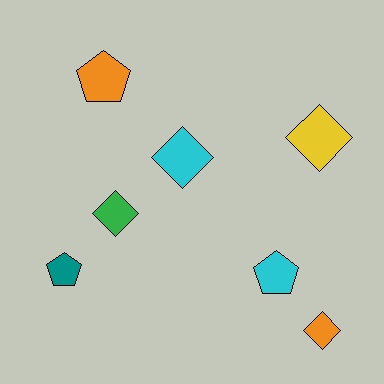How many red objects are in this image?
There are no red objects.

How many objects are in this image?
There are 7 objects.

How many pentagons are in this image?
There are 3 pentagons.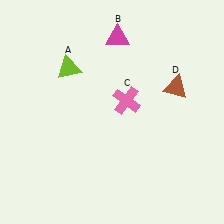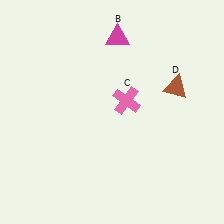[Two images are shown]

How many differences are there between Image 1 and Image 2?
There is 1 difference between the two images.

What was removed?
The lime triangle (A) was removed in Image 2.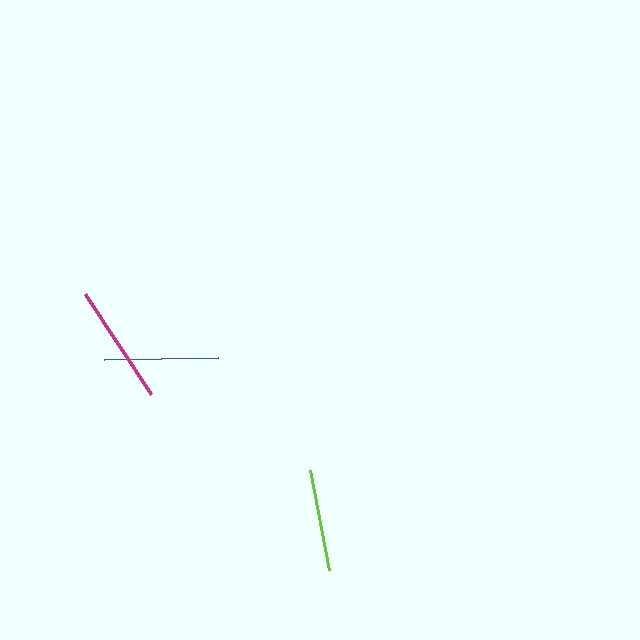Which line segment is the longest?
The magenta line is the longest at approximately 120 pixels.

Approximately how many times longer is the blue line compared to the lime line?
The blue line is approximately 1.1 times the length of the lime line.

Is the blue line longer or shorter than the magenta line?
The magenta line is longer than the blue line.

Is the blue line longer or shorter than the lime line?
The blue line is longer than the lime line.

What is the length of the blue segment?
The blue segment is approximately 115 pixels long.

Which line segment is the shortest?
The lime line is the shortest at approximately 102 pixels.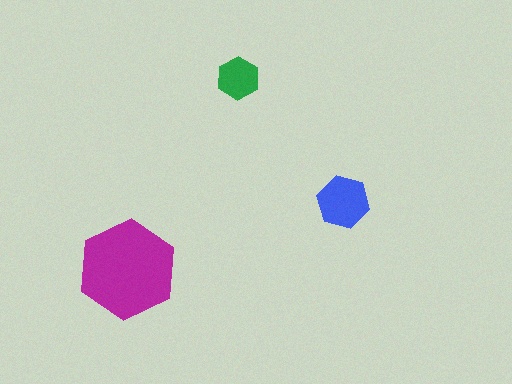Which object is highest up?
The green hexagon is topmost.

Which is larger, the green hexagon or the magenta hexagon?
The magenta one.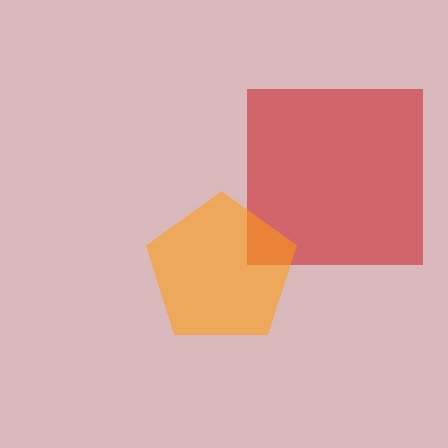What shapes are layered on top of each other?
The layered shapes are: a red square, an orange pentagon.